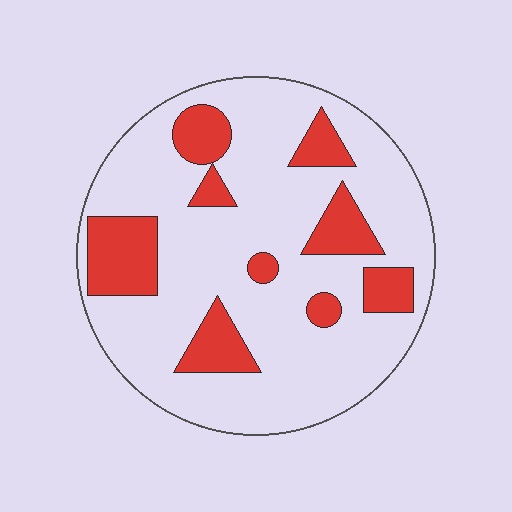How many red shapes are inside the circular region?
9.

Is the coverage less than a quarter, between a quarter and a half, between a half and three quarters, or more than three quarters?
Less than a quarter.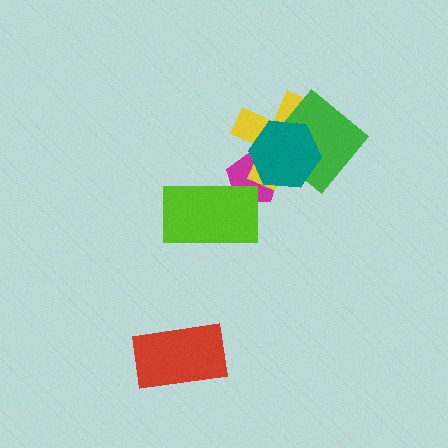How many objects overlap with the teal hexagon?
3 objects overlap with the teal hexagon.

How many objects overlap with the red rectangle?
0 objects overlap with the red rectangle.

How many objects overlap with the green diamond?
2 objects overlap with the green diamond.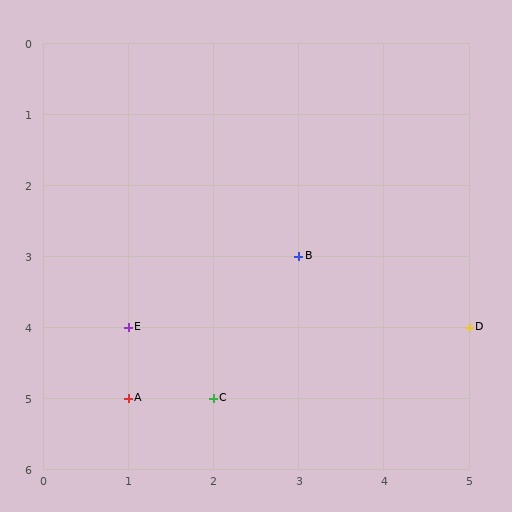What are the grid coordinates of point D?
Point D is at grid coordinates (5, 4).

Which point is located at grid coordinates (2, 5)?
Point C is at (2, 5).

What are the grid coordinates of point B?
Point B is at grid coordinates (3, 3).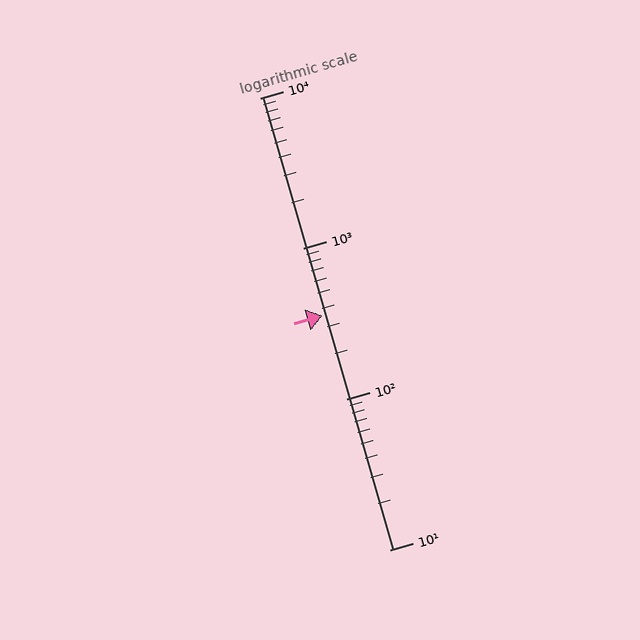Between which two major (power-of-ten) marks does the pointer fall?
The pointer is between 100 and 1000.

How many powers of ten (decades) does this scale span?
The scale spans 3 decades, from 10 to 10000.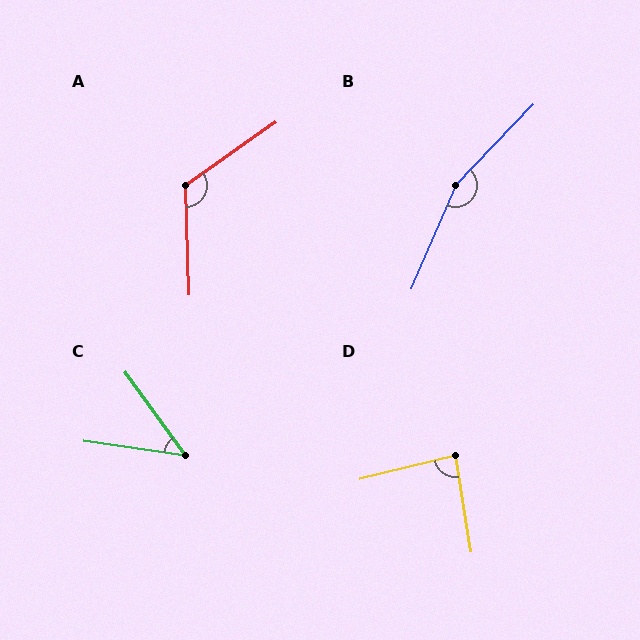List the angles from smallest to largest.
C (46°), D (85°), A (123°), B (159°).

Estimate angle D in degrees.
Approximately 85 degrees.